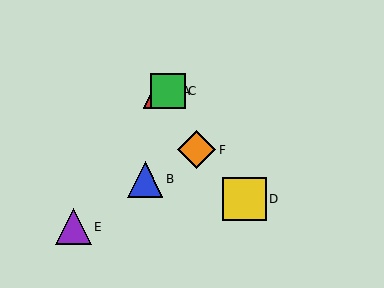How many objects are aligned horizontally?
2 objects (A, C) are aligned horizontally.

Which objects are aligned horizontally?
Objects A, C are aligned horizontally.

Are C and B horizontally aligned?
No, C is at y≈91 and B is at y≈179.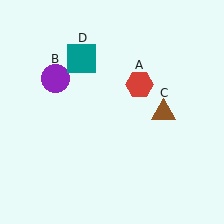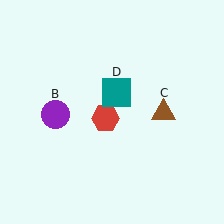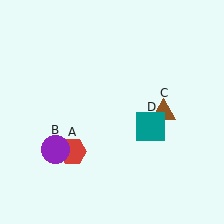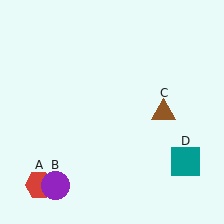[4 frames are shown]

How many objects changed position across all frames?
3 objects changed position: red hexagon (object A), purple circle (object B), teal square (object D).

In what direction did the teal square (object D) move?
The teal square (object D) moved down and to the right.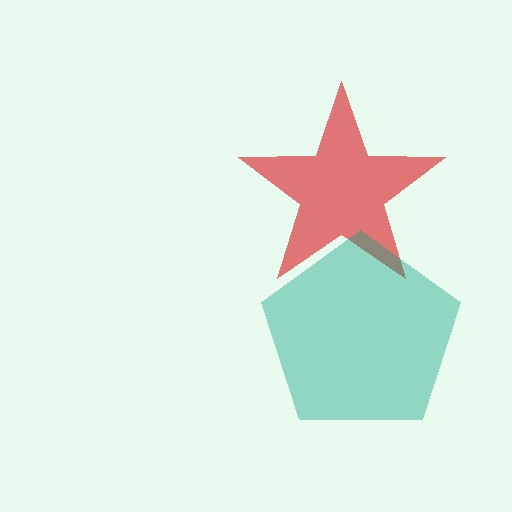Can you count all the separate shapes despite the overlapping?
Yes, there are 2 separate shapes.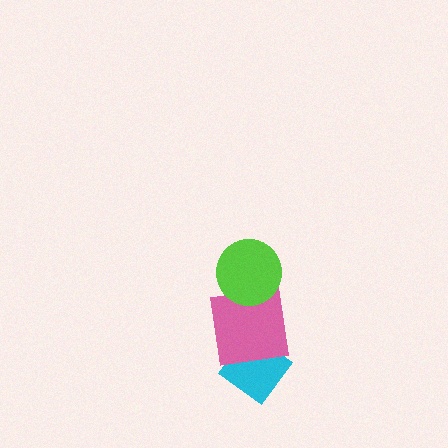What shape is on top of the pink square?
The lime circle is on top of the pink square.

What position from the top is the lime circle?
The lime circle is 1st from the top.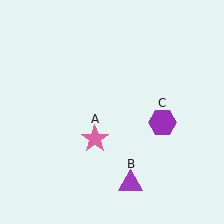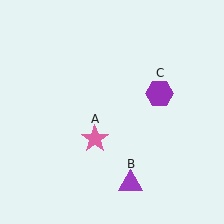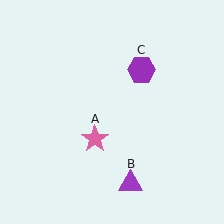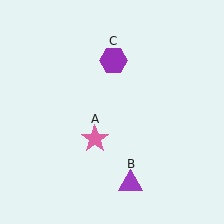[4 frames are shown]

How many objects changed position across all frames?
1 object changed position: purple hexagon (object C).